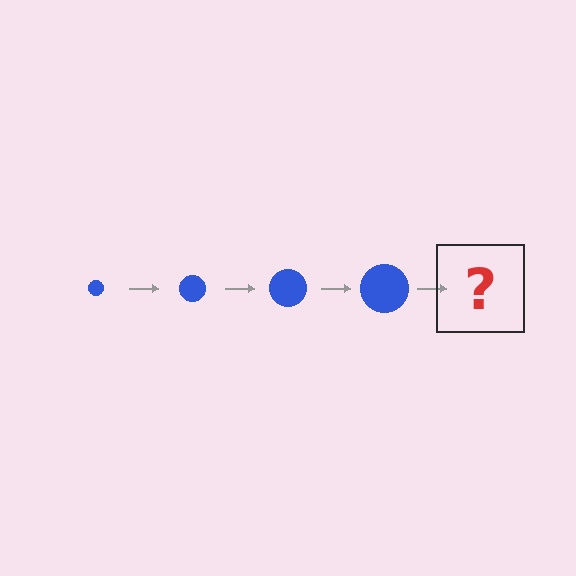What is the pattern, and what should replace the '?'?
The pattern is that the circle gets progressively larger each step. The '?' should be a blue circle, larger than the previous one.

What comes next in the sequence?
The next element should be a blue circle, larger than the previous one.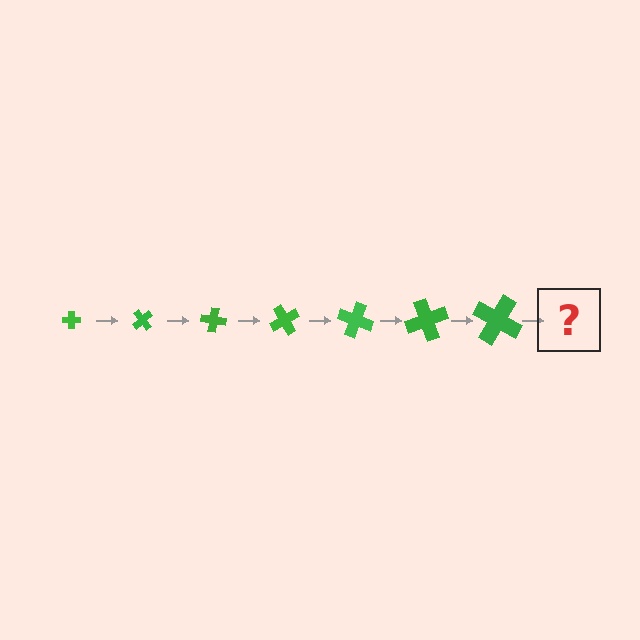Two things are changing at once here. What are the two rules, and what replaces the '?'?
The two rules are that the cross grows larger each step and it rotates 50 degrees each step. The '?' should be a cross, larger than the previous one and rotated 350 degrees from the start.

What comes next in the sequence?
The next element should be a cross, larger than the previous one and rotated 350 degrees from the start.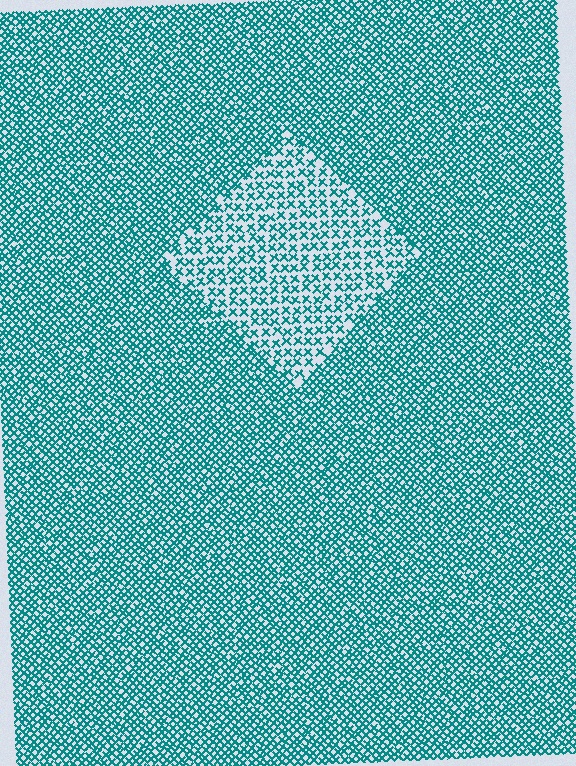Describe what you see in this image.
The image contains small teal elements arranged at two different densities. A diamond-shaped region is visible where the elements are less densely packed than the surrounding area.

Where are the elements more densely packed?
The elements are more densely packed outside the diamond boundary.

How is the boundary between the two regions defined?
The boundary is defined by a change in element density (approximately 1.8x ratio). All elements are the same color, size, and shape.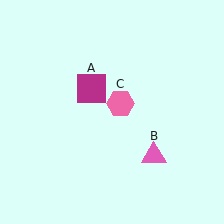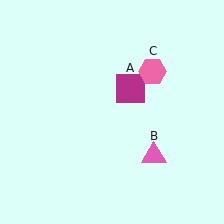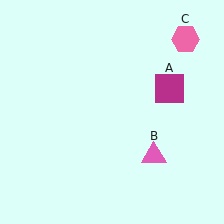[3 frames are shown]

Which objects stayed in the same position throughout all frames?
Pink triangle (object B) remained stationary.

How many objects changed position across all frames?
2 objects changed position: magenta square (object A), pink hexagon (object C).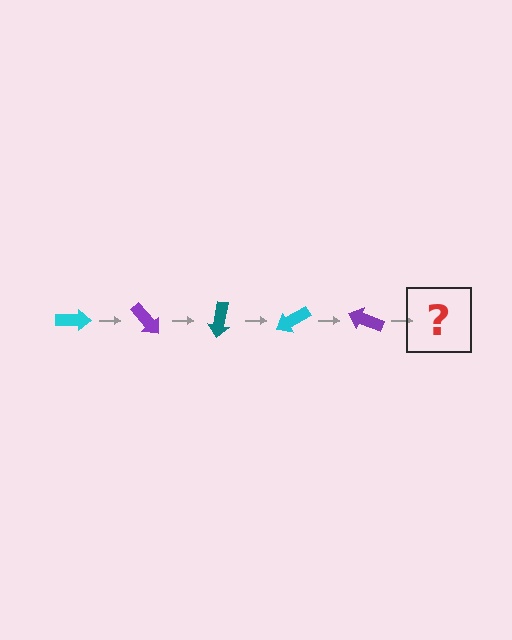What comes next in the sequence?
The next element should be a teal arrow, rotated 250 degrees from the start.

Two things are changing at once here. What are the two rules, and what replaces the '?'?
The two rules are that it rotates 50 degrees each step and the color cycles through cyan, purple, and teal. The '?' should be a teal arrow, rotated 250 degrees from the start.